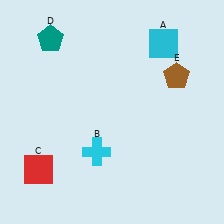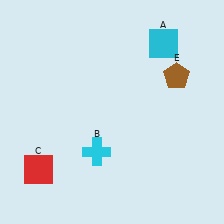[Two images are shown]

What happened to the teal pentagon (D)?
The teal pentagon (D) was removed in Image 2. It was in the top-left area of Image 1.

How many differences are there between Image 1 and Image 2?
There is 1 difference between the two images.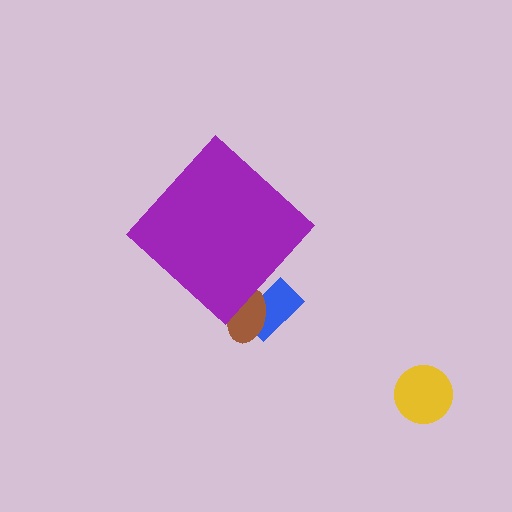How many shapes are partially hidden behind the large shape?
2 shapes are partially hidden.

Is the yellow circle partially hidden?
No, the yellow circle is fully visible.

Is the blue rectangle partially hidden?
Yes, the blue rectangle is partially hidden behind the purple diamond.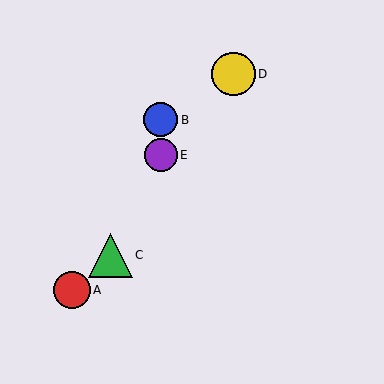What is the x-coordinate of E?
Object E is at x≈161.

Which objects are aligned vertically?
Objects B, E are aligned vertically.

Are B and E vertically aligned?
Yes, both are at x≈161.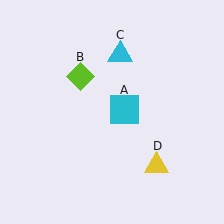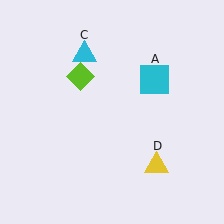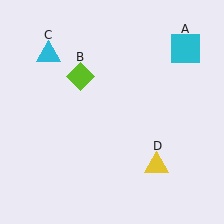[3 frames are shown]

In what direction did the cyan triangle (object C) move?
The cyan triangle (object C) moved left.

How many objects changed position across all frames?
2 objects changed position: cyan square (object A), cyan triangle (object C).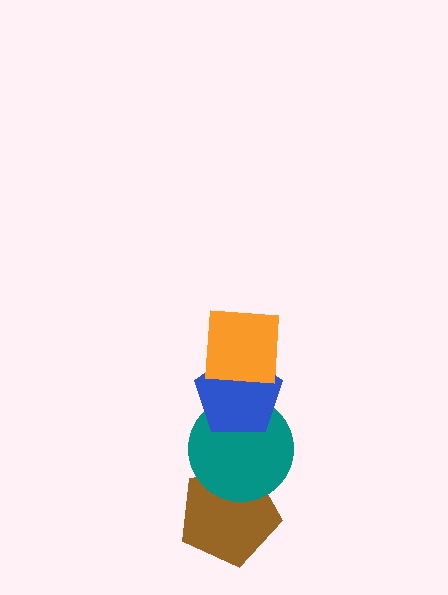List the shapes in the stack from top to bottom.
From top to bottom: the orange square, the blue pentagon, the teal circle, the brown pentagon.